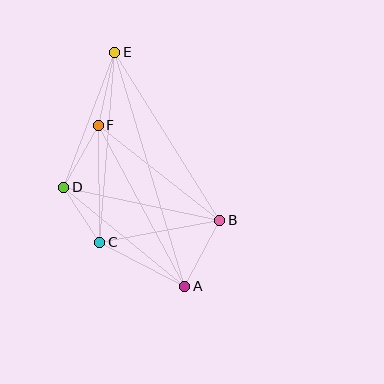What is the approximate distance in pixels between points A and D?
The distance between A and D is approximately 156 pixels.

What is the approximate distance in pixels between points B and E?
The distance between B and E is approximately 198 pixels.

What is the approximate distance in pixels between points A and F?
The distance between A and F is approximately 183 pixels.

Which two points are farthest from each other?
Points A and E are farthest from each other.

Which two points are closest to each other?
Points C and D are closest to each other.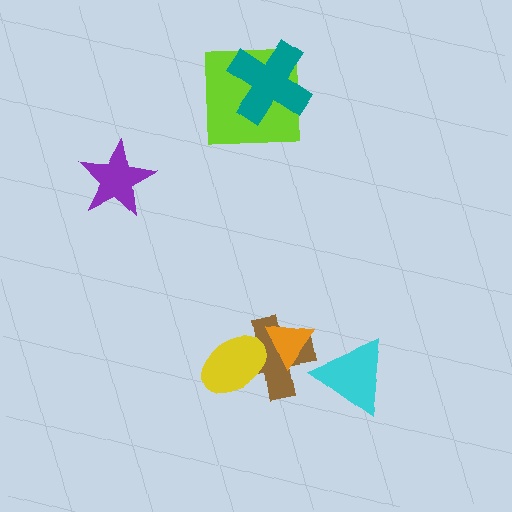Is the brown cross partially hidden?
Yes, it is partially covered by another shape.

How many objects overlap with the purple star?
0 objects overlap with the purple star.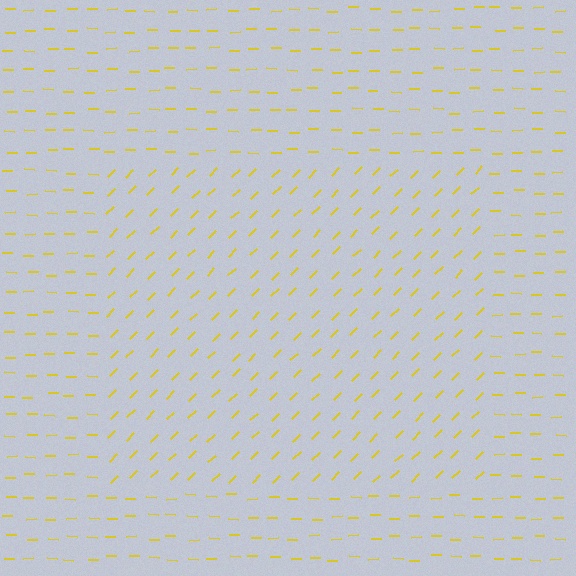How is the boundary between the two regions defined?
The boundary is defined purely by a change in line orientation (approximately 45 degrees difference). All lines are the same color and thickness.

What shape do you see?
I see a rectangle.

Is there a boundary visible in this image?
Yes, there is a texture boundary formed by a change in line orientation.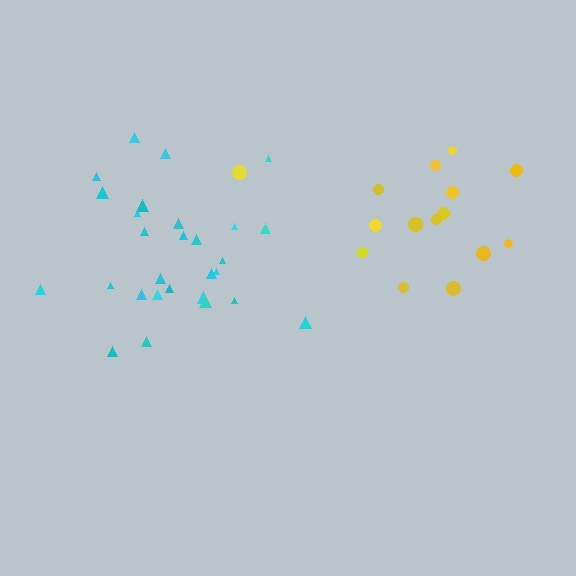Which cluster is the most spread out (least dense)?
Yellow.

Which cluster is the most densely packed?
Cyan.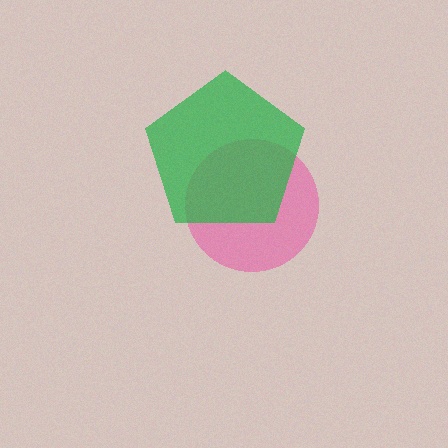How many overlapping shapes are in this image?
There are 2 overlapping shapes in the image.